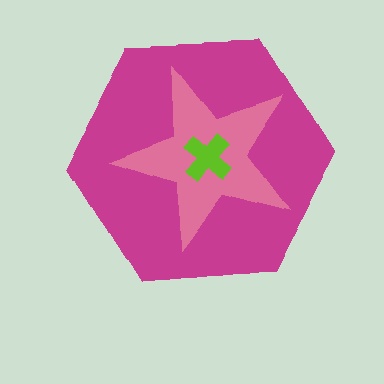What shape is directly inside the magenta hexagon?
The pink star.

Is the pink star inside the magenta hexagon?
Yes.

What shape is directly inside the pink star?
The lime cross.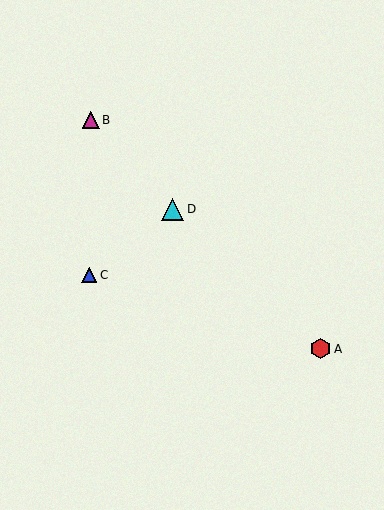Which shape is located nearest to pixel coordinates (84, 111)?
The magenta triangle (labeled B) at (91, 120) is nearest to that location.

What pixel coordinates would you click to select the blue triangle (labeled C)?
Click at (89, 275) to select the blue triangle C.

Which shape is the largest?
The cyan triangle (labeled D) is the largest.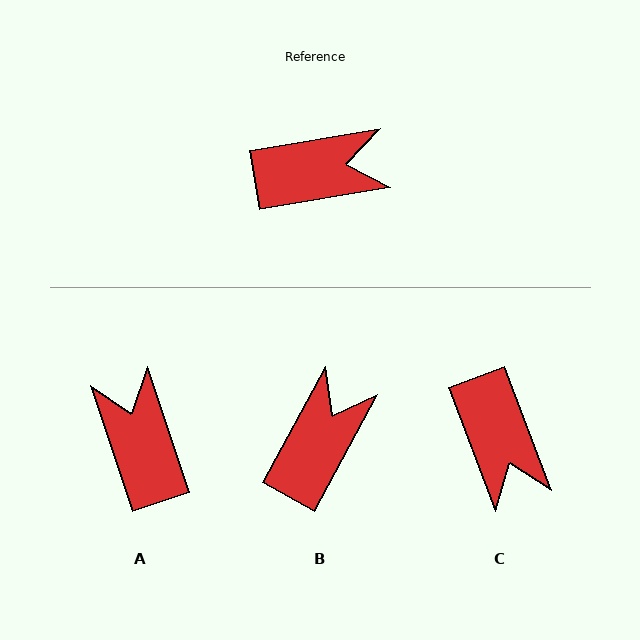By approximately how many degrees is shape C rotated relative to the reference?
Approximately 79 degrees clockwise.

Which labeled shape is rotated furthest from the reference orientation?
A, about 99 degrees away.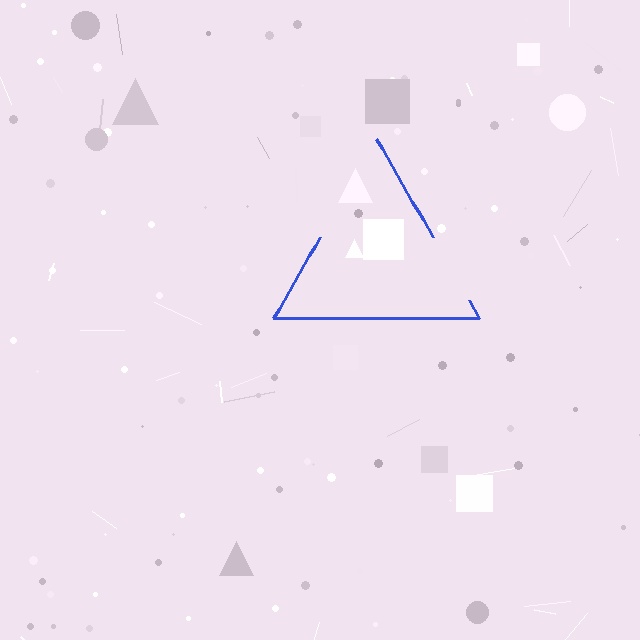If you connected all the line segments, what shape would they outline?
They would outline a triangle.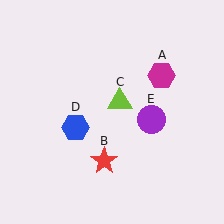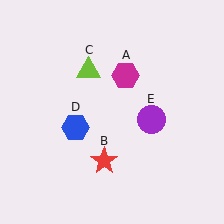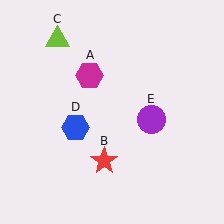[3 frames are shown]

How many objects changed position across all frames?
2 objects changed position: magenta hexagon (object A), lime triangle (object C).